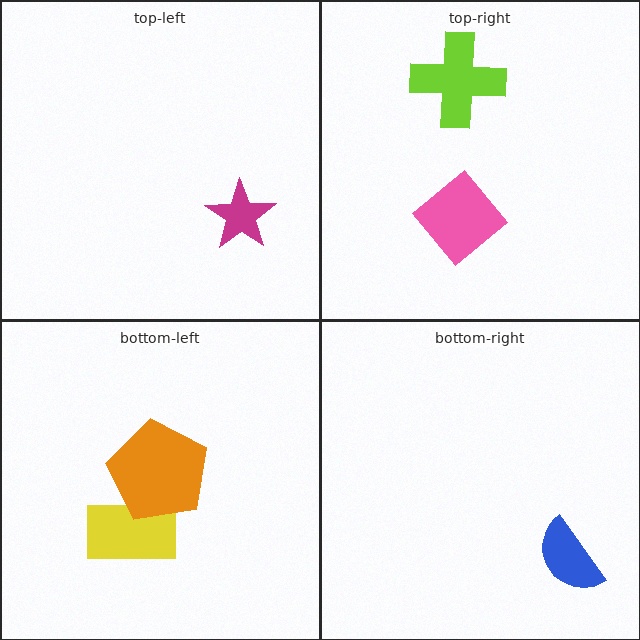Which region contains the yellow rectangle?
The bottom-left region.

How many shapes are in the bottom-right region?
1.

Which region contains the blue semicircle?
The bottom-right region.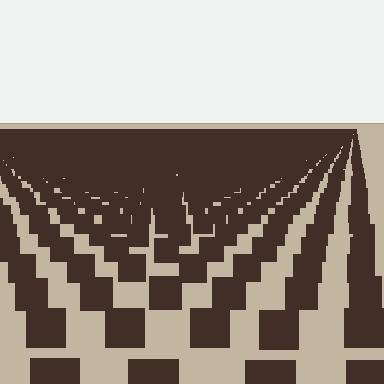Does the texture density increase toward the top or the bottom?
Density increases toward the top.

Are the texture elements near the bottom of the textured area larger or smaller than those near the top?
Larger. Near the bottom, elements are closer to the viewer and appear at a bigger on-screen size.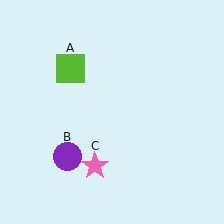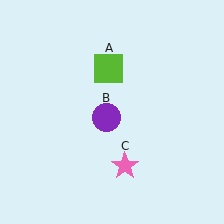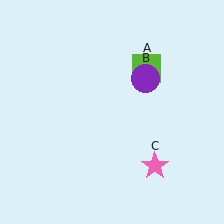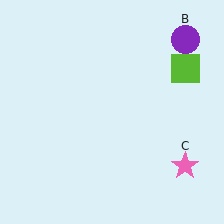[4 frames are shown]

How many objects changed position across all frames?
3 objects changed position: lime square (object A), purple circle (object B), pink star (object C).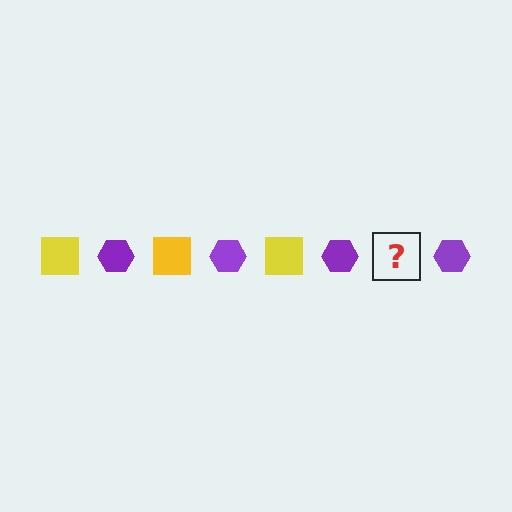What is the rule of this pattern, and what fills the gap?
The rule is that the pattern alternates between yellow square and purple hexagon. The gap should be filled with a yellow square.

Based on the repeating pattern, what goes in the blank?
The blank should be a yellow square.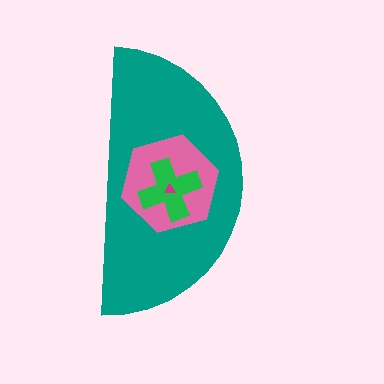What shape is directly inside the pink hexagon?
The green cross.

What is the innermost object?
The magenta triangle.